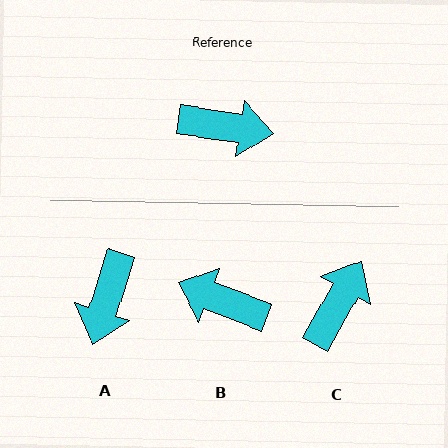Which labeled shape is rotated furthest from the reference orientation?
B, about 167 degrees away.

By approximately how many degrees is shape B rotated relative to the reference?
Approximately 167 degrees counter-clockwise.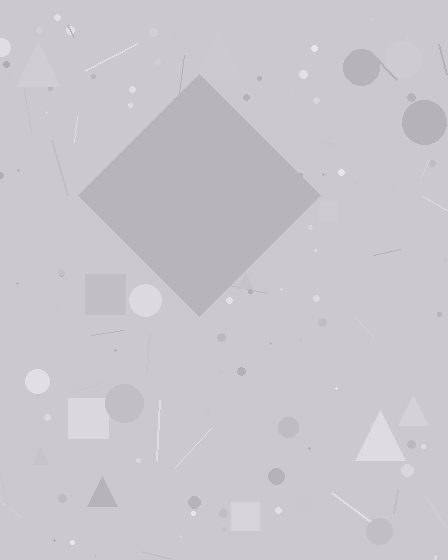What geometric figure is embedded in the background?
A diamond is embedded in the background.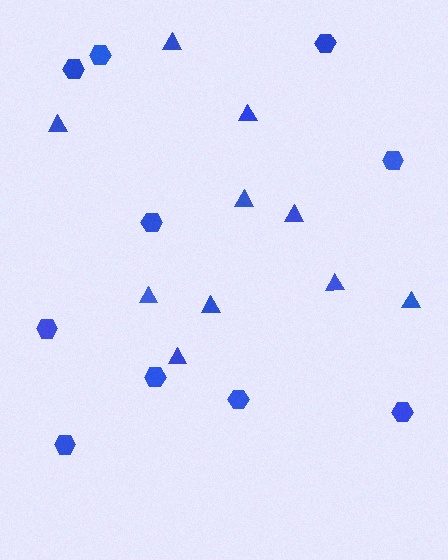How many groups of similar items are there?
There are 2 groups: one group of hexagons (10) and one group of triangles (10).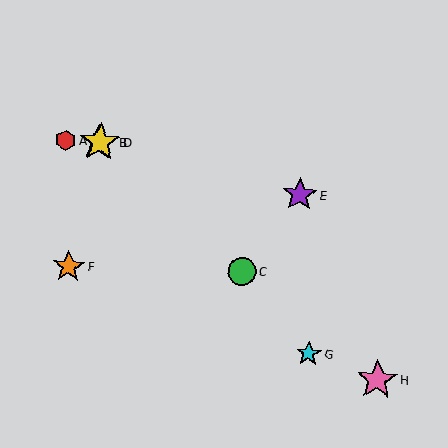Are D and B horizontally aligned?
Yes, both are at y≈142.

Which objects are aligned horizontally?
Objects A, B, D are aligned horizontally.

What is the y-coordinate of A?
Object A is at y≈140.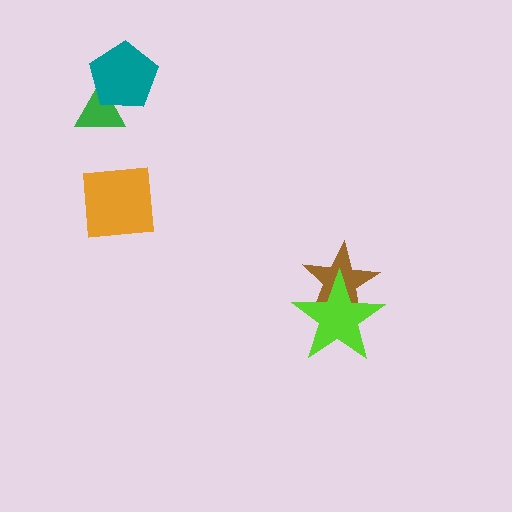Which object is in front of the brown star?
The lime star is in front of the brown star.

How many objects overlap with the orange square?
0 objects overlap with the orange square.